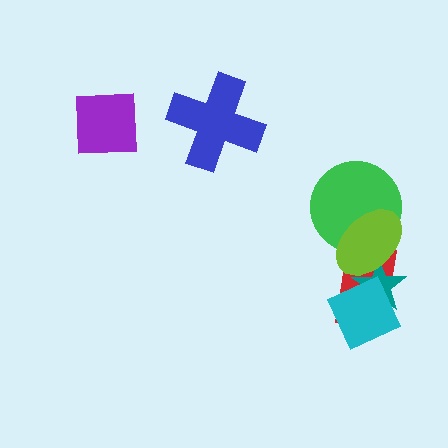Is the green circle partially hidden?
Yes, it is partially covered by another shape.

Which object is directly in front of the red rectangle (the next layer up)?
The teal star is directly in front of the red rectangle.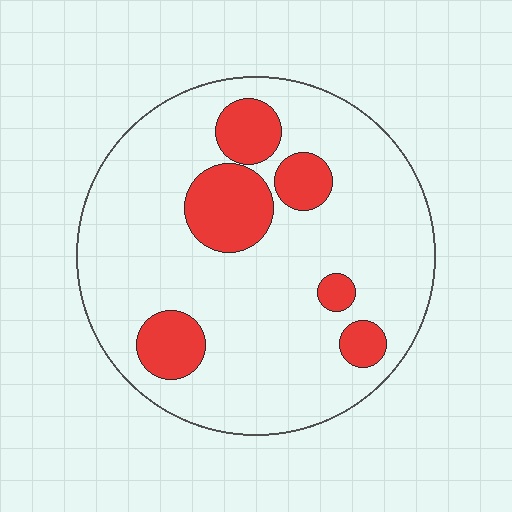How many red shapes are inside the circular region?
6.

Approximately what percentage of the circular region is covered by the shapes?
Approximately 20%.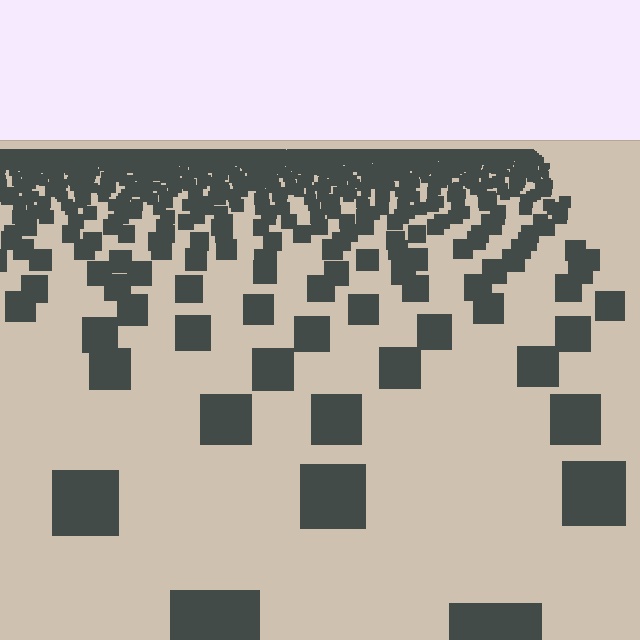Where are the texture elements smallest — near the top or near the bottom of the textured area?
Near the top.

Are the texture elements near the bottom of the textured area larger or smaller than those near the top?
Larger. Near the bottom, elements are closer to the viewer and appear at a bigger on-screen size.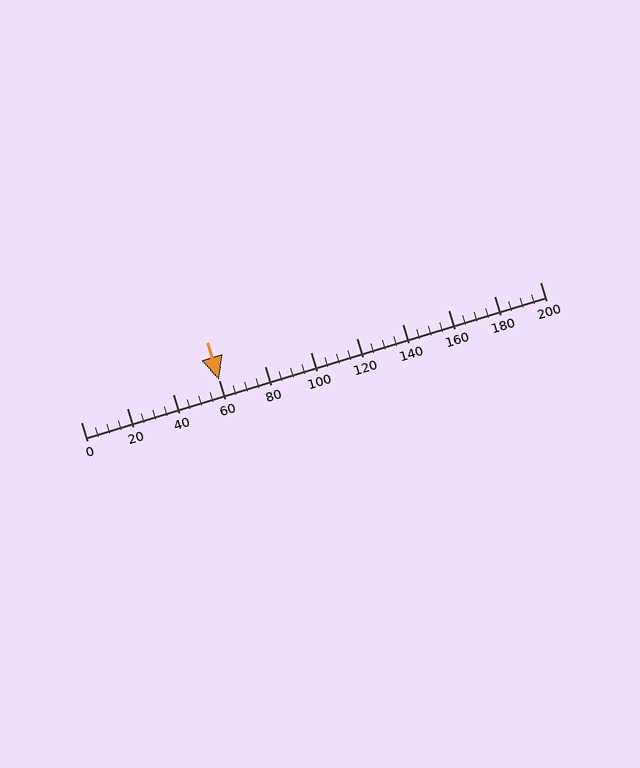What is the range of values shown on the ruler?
The ruler shows values from 0 to 200.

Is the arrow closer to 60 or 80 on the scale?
The arrow is closer to 60.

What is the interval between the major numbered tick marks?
The major tick marks are spaced 20 units apart.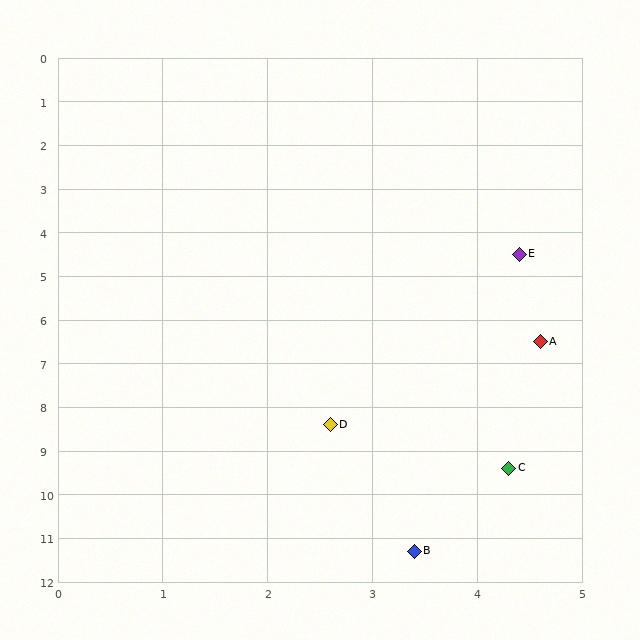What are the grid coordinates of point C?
Point C is at approximately (4.3, 9.4).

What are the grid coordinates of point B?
Point B is at approximately (3.4, 11.3).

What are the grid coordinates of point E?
Point E is at approximately (4.4, 4.5).